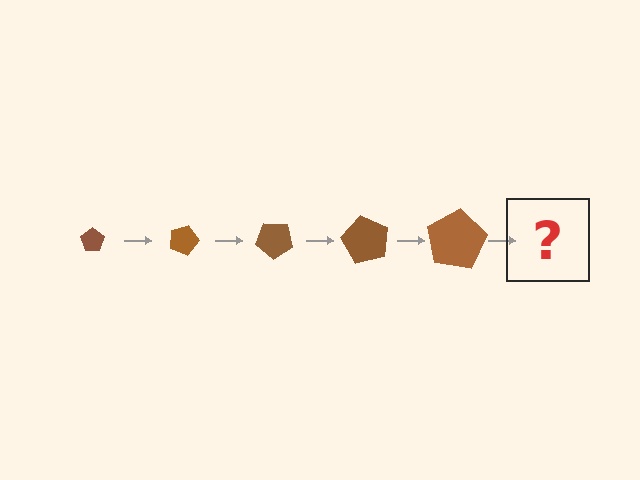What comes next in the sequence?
The next element should be a pentagon, larger than the previous one and rotated 100 degrees from the start.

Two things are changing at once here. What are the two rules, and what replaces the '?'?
The two rules are that the pentagon grows larger each step and it rotates 20 degrees each step. The '?' should be a pentagon, larger than the previous one and rotated 100 degrees from the start.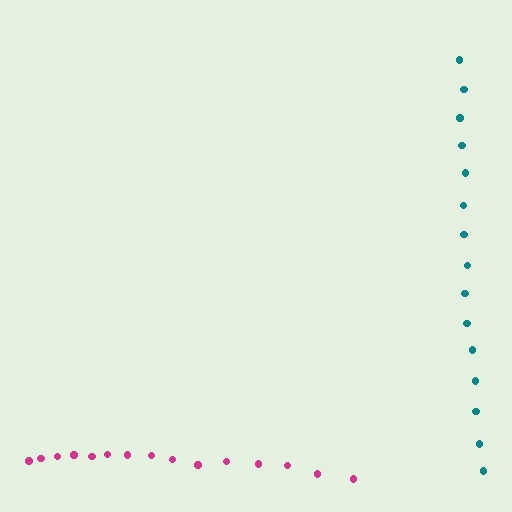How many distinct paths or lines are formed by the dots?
There are 2 distinct paths.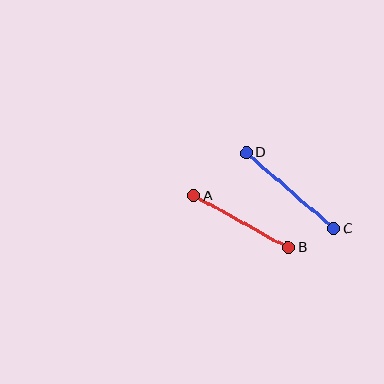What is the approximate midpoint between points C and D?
The midpoint is at approximately (290, 191) pixels.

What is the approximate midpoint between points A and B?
The midpoint is at approximately (241, 222) pixels.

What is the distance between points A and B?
The distance is approximately 108 pixels.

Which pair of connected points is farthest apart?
Points C and D are farthest apart.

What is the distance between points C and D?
The distance is approximately 116 pixels.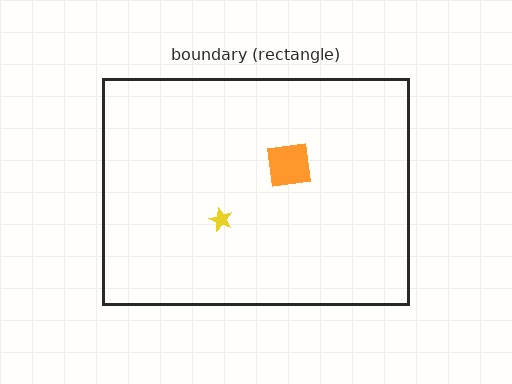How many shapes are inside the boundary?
2 inside, 0 outside.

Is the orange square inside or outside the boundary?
Inside.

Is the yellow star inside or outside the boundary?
Inside.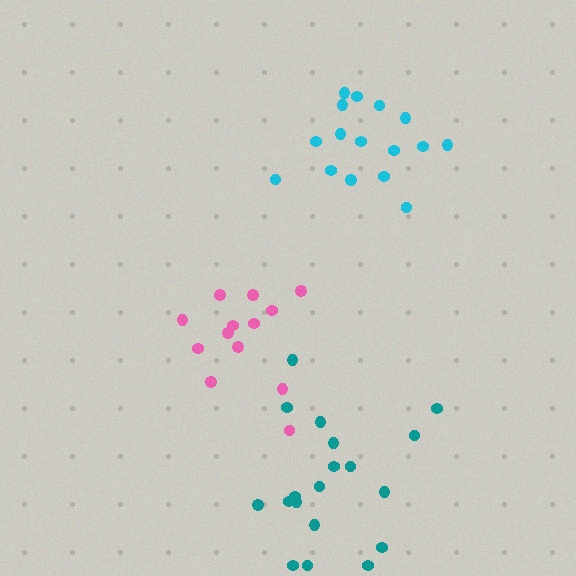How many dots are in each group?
Group 1: 13 dots, Group 2: 16 dots, Group 3: 19 dots (48 total).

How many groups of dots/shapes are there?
There are 3 groups.